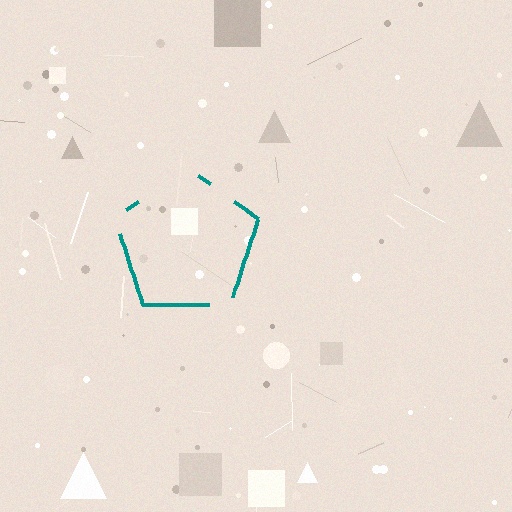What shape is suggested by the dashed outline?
The dashed outline suggests a pentagon.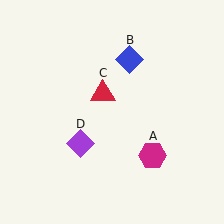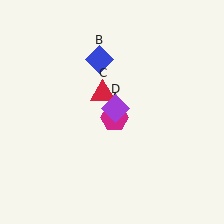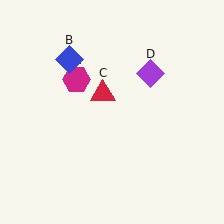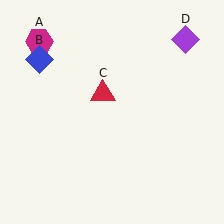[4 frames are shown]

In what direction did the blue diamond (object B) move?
The blue diamond (object B) moved left.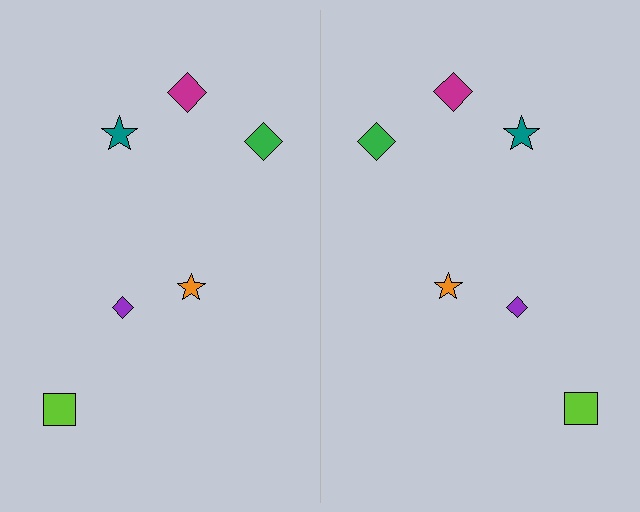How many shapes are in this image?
There are 12 shapes in this image.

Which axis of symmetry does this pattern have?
The pattern has a vertical axis of symmetry running through the center of the image.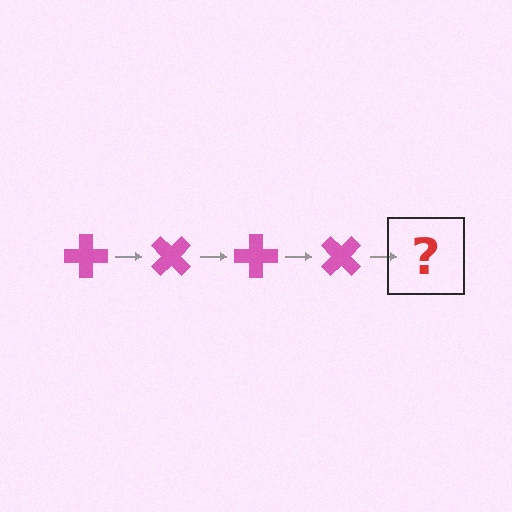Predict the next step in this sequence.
The next step is a pink cross rotated 180 degrees.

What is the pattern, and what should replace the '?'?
The pattern is that the cross rotates 45 degrees each step. The '?' should be a pink cross rotated 180 degrees.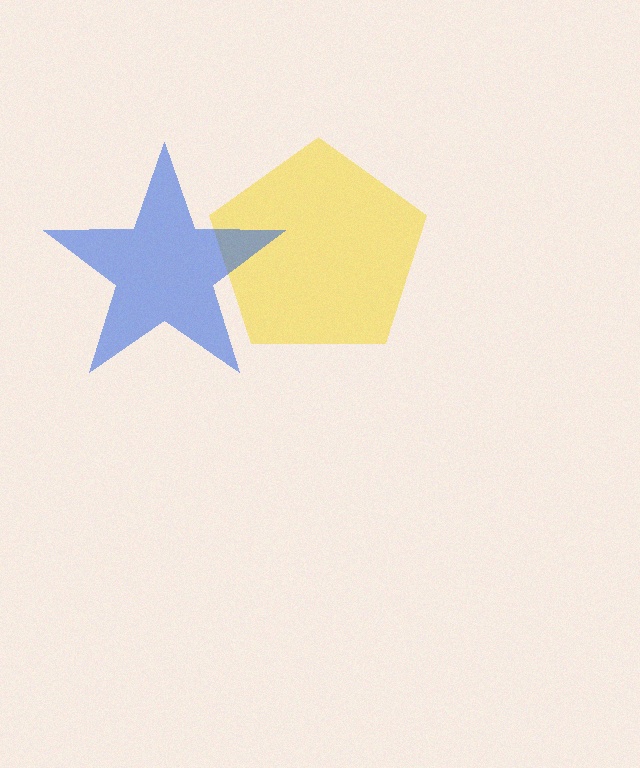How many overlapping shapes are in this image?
There are 2 overlapping shapes in the image.